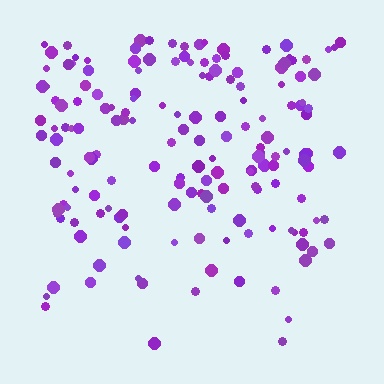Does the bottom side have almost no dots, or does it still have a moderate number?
Still a moderate number, just noticeably fewer than the top.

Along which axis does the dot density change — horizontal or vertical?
Vertical.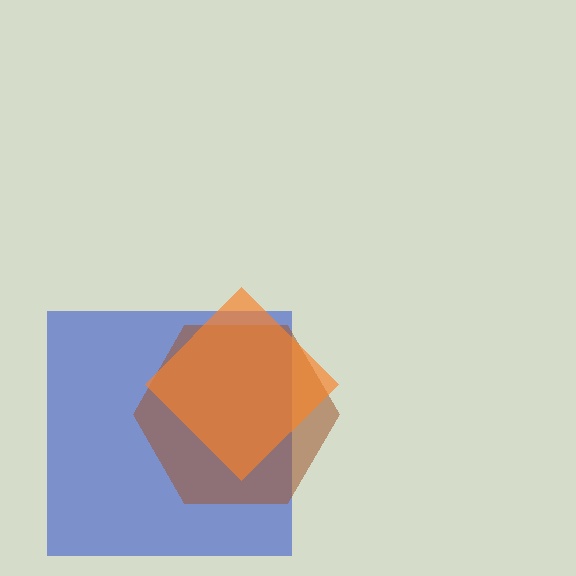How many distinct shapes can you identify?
There are 3 distinct shapes: a blue square, a brown hexagon, an orange diamond.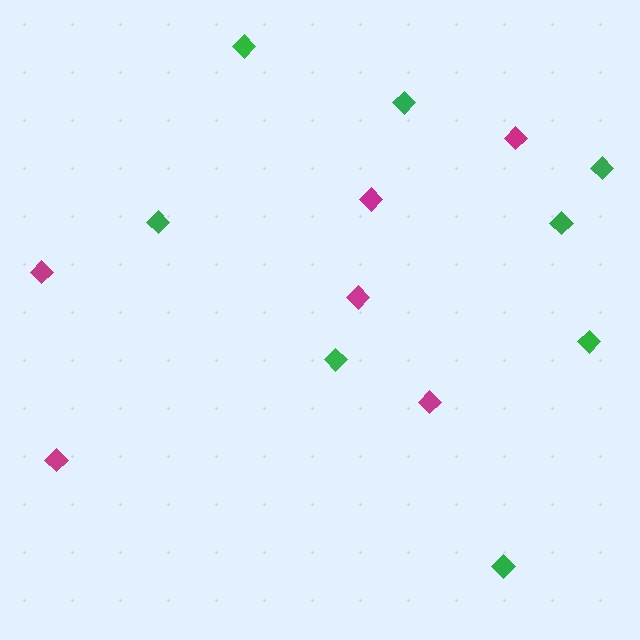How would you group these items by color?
There are 2 groups: one group of magenta diamonds (6) and one group of green diamonds (8).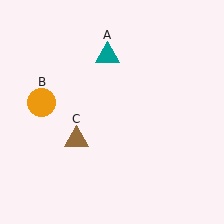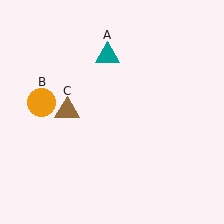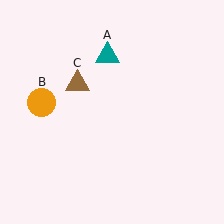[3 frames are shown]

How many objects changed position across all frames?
1 object changed position: brown triangle (object C).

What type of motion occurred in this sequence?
The brown triangle (object C) rotated clockwise around the center of the scene.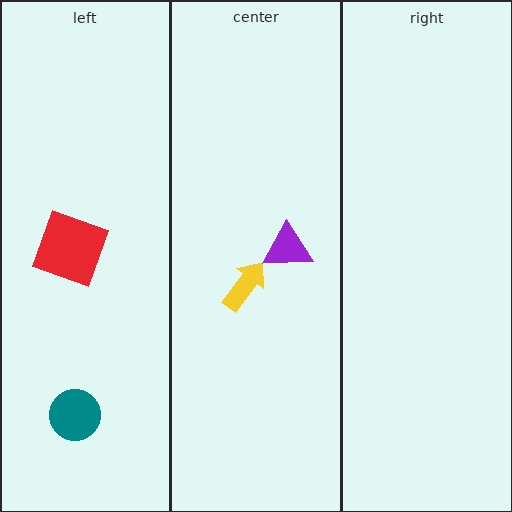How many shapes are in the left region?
2.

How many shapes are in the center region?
2.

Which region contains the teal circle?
The left region.